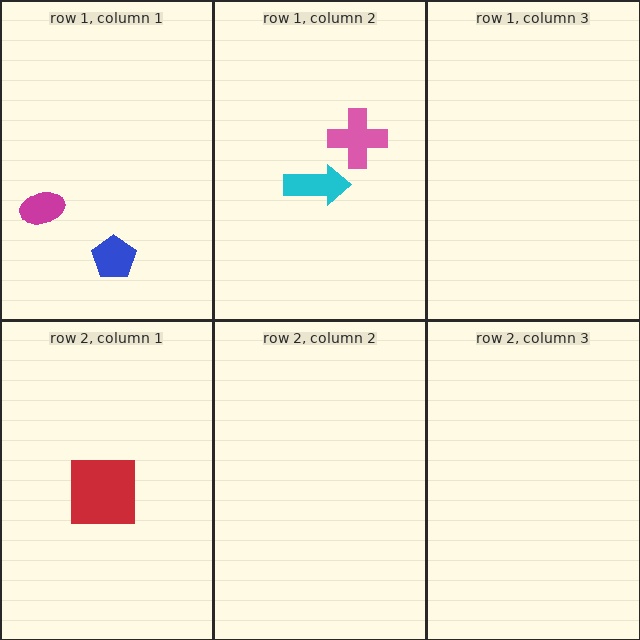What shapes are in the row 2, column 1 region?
The red square.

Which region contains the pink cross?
The row 1, column 2 region.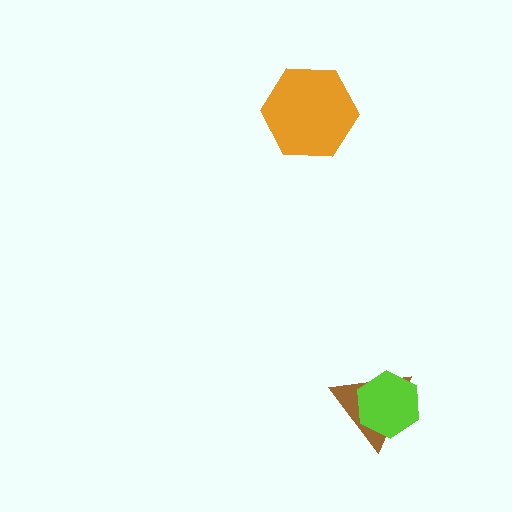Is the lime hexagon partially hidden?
No, no other shape covers it.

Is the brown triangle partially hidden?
Yes, it is partially covered by another shape.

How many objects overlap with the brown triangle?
1 object overlaps with the brown triangle.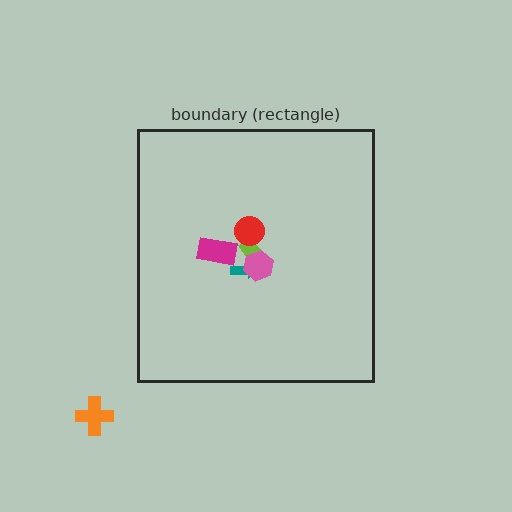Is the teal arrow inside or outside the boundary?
Inside.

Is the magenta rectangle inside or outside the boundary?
Inside.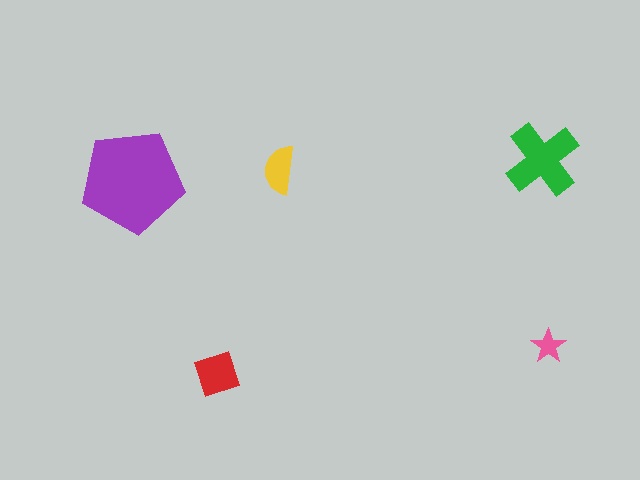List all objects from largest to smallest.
The purple pentagon, the green cross, the red diamond, the yellow semicircle, the pink star.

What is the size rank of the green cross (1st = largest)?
2nd.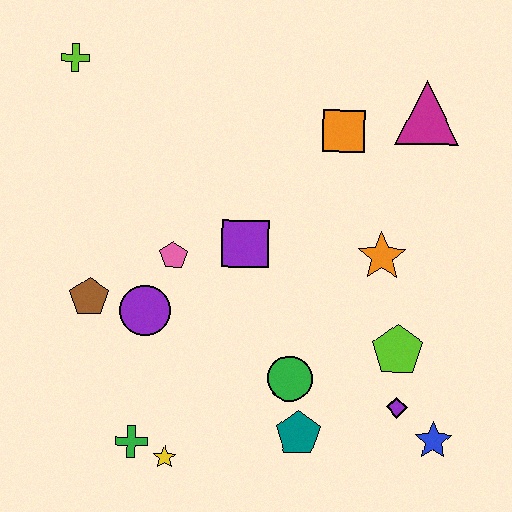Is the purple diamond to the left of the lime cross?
No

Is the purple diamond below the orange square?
Yes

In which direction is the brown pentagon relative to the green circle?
The brown pentagon is to the left of the green circle.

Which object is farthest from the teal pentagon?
The lime cross is farthest from the teal pentagon.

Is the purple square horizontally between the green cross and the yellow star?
No